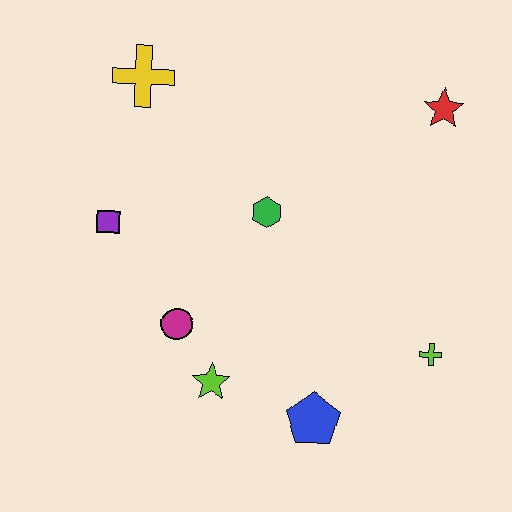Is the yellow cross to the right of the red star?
No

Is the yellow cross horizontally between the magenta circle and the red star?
No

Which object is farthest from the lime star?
The red star is farthest from the lime star.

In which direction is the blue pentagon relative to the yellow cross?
The blue pentagon is below the yellow cross.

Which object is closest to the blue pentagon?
The lime star is closest to the blue pentagon.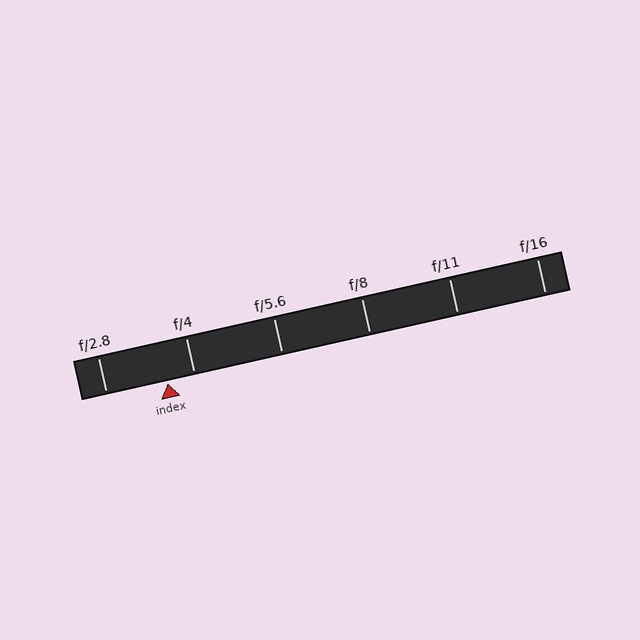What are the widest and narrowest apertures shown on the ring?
The widest aperture shown is f/2.8 and the narrowest is f/16.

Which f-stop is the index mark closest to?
The index mark is closest to f/4.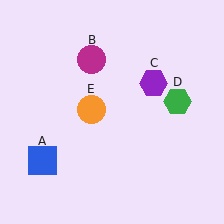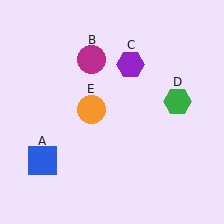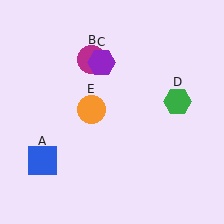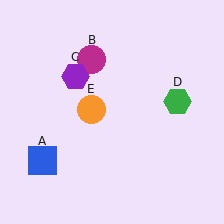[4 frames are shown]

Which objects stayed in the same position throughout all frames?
Blue square (object A) and magenta circle (object B) and green hexagon (object D) and orange circle (object E) remained stationary.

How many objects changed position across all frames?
1 object changed position: purple hexagon (object C).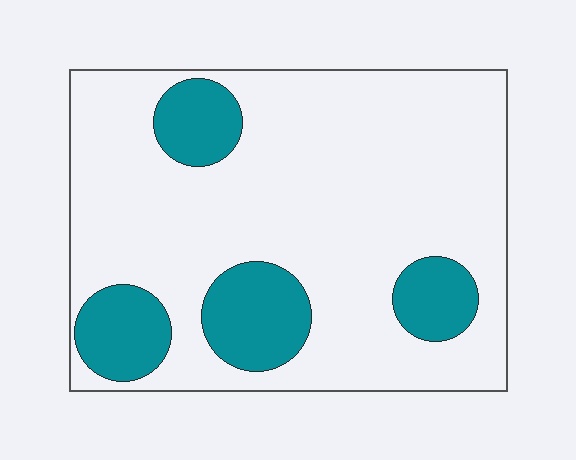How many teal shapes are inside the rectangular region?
4.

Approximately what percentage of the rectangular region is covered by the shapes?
Approximately 20%.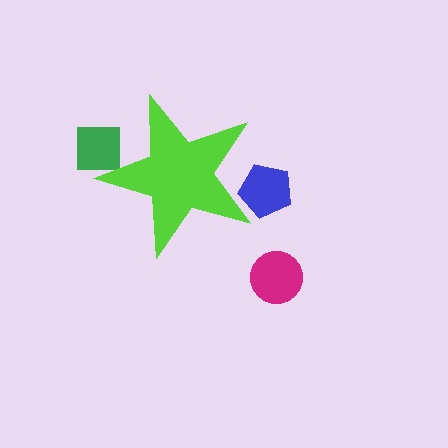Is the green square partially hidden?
Yes, the green square is partially hidden behind the lime star.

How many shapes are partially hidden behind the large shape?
2 shapes are partially hidden.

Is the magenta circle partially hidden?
No, the magenta circle is fully visible.